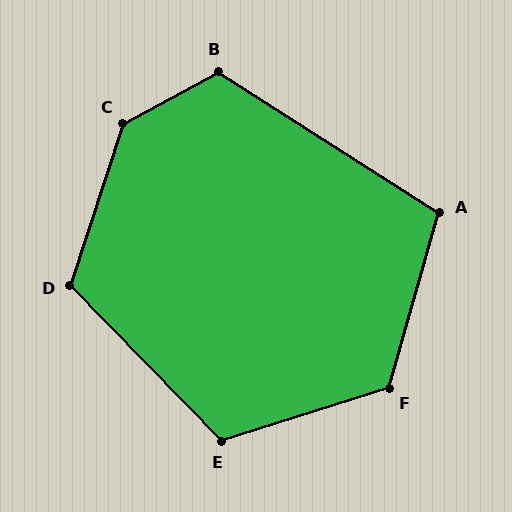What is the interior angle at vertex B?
Approximately 119 degrees (obtuse).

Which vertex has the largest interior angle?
C, at approximately 136 degrees.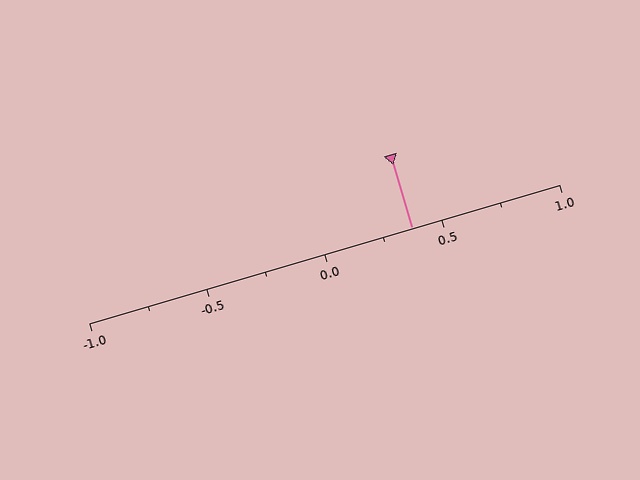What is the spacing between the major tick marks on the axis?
The major ticks are spaced 0.5 apart.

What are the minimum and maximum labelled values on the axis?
The axis runs from -1.0 to 1.0.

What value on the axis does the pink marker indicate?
The marker indicates approximately 0.38.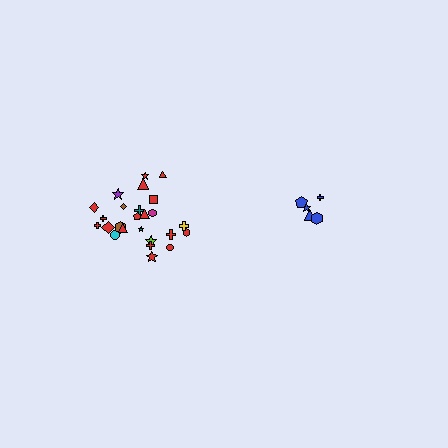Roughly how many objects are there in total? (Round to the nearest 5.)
Roughly 30 objects in total.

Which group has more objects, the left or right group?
The left group.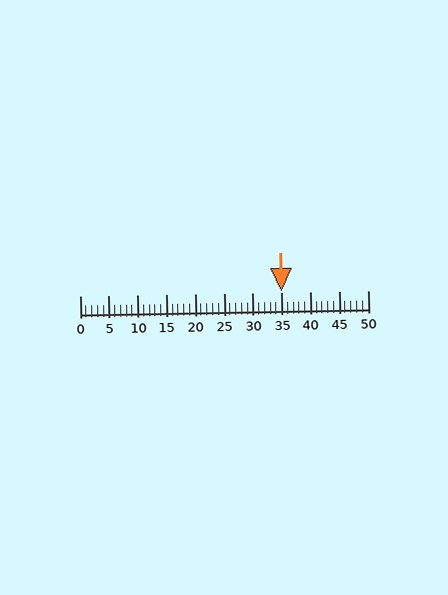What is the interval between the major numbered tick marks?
The major tick marks are spaced 5 units apart.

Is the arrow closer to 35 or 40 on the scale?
The arrow is closer to 35.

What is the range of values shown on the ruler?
The ruler shows values from 0 to 50.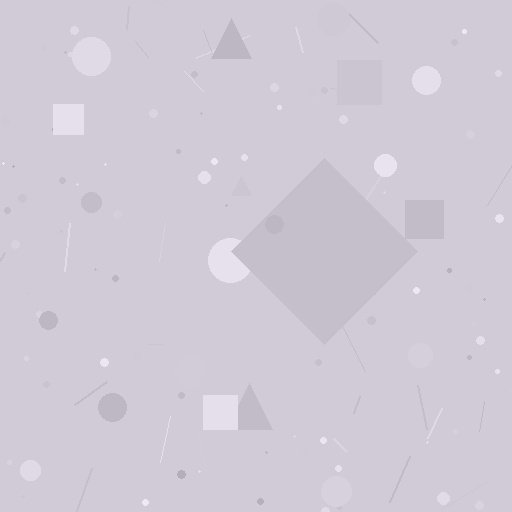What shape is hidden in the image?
A diamond is hidden in the image.